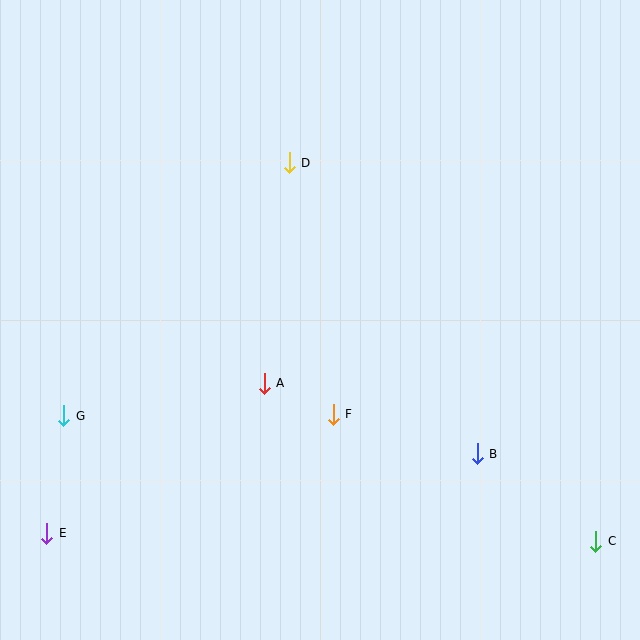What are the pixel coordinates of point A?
Point A is at (264, 383).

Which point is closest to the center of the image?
Point A at (264, 383) is closest to the center.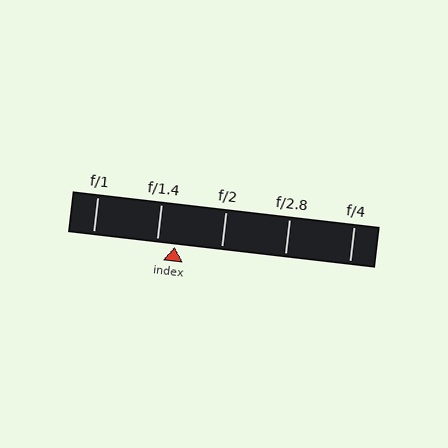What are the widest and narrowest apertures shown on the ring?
The widest aperture shown is f/1 and the narrowest is f/4.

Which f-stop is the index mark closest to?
The index mark is closest to f/1.4.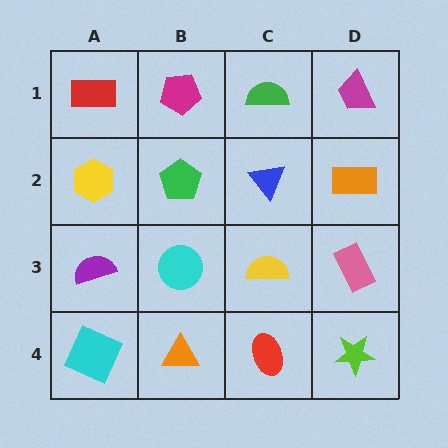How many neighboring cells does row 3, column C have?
4.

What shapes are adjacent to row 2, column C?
A green semicircle (row 1, column C), a yellow semicircle (row 3, column C), a green pentagon (row 2, column B), an orange rectangle (row 2, column D).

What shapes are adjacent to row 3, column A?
A yellow hexagon (row 2, column A), a cyan square (row 4, column A), a cyan circle (row 3, column B).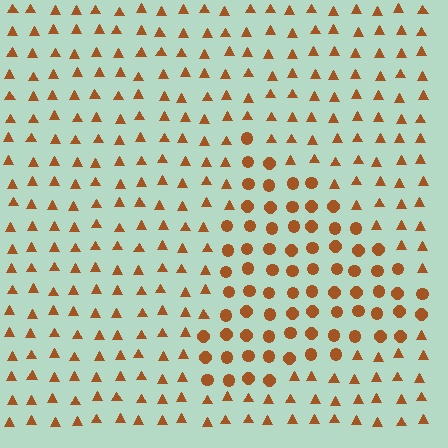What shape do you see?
I see a triangle.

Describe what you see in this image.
The image is filled with small brown elements arranged in a uniform grid. A triangle-shaped region contains circles, while the surrounding area contains triangles. The boundary is defined purely by the change in element shape.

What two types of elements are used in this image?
The image uses circles inside the triangle region and triangles outside it.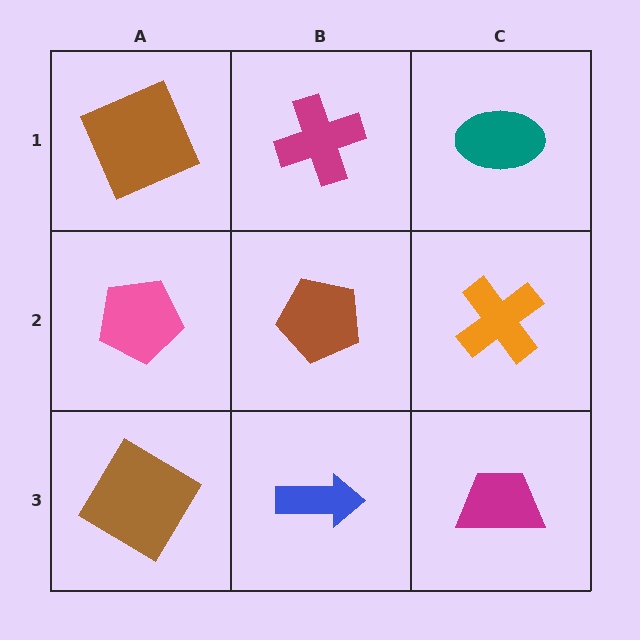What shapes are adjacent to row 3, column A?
A pink pentagon (row 2, column A), a blue arrow (row 3, column B).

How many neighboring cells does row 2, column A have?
3.